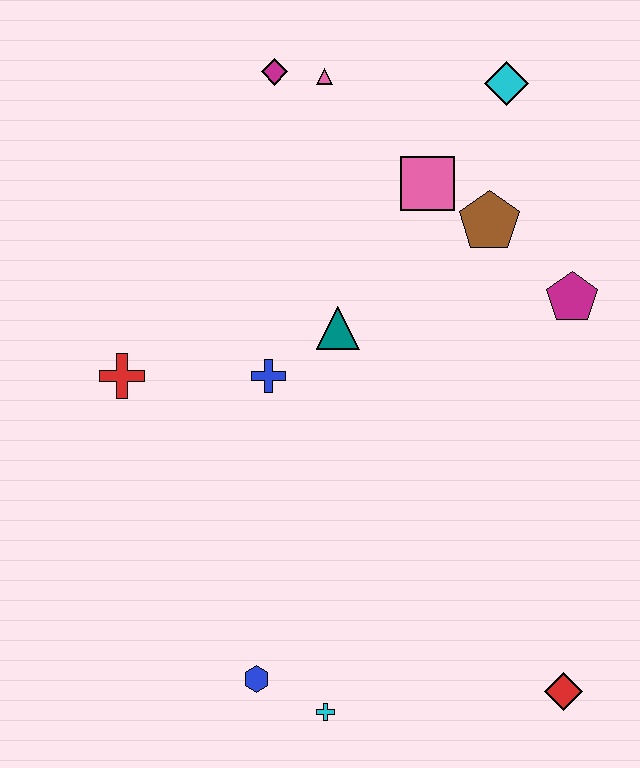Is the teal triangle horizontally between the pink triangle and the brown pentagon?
Yes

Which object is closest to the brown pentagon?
The pink square is closest to the brown pentagon.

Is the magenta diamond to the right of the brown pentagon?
No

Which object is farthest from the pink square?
The cyan cross is farthest from the pink square.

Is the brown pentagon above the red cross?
Yes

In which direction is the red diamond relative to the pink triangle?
The red diamond is below the pink triangle.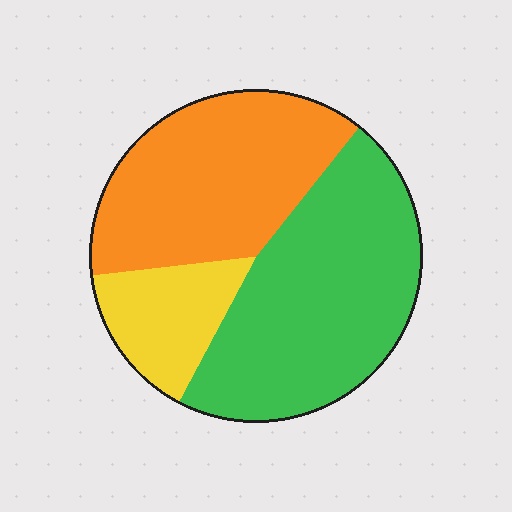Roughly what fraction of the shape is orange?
Orange covers 38% of the shape.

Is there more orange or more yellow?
Orange.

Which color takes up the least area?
Yellow, at roughly 15%.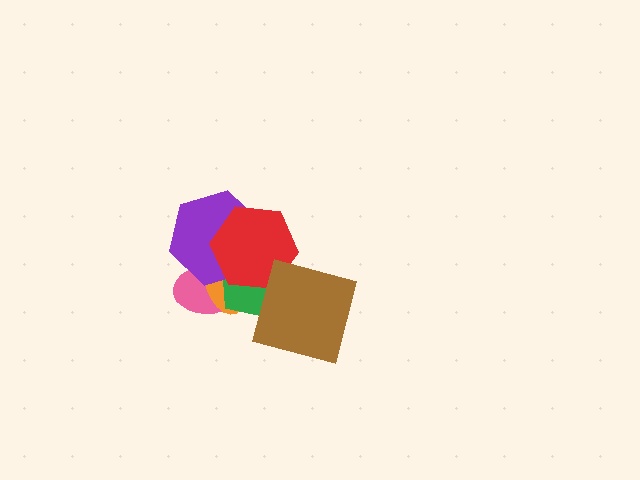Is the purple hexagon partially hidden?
Yes, it is partially covered by another shape.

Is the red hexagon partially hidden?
No, no other shape covers it.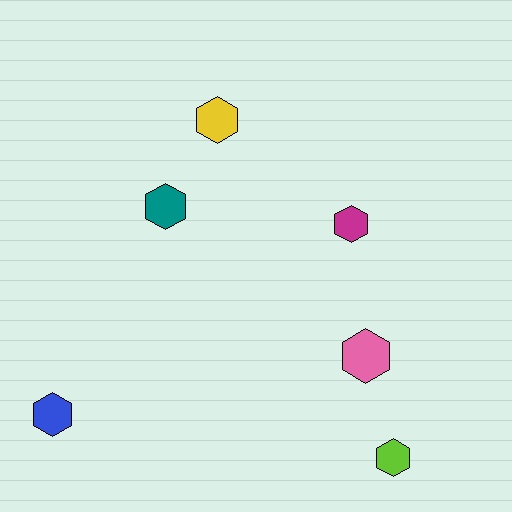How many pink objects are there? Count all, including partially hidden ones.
There is 1 pink object.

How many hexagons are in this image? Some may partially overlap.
There are 6 hexagons.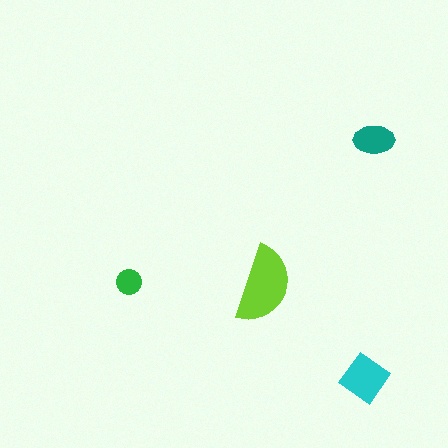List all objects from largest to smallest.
The lime semicircle, the cyan diamond, the teal ellipse, the green circle.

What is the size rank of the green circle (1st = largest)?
4th.